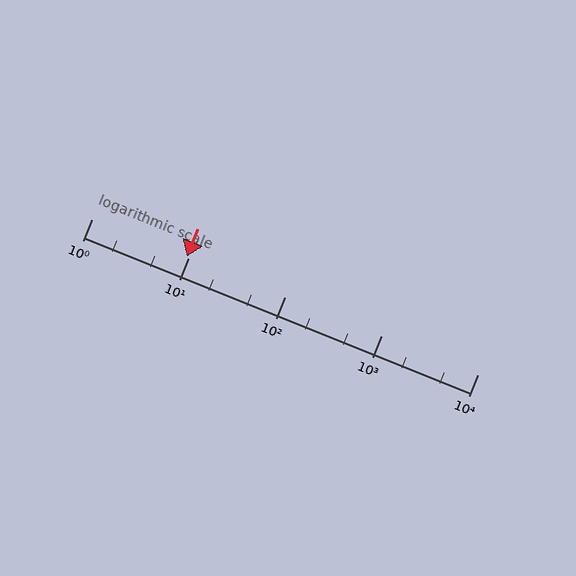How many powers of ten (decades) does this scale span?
The scale spans 4 decades, from 1 to 10000.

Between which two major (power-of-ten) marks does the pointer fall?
The pointer is between 1 and 10.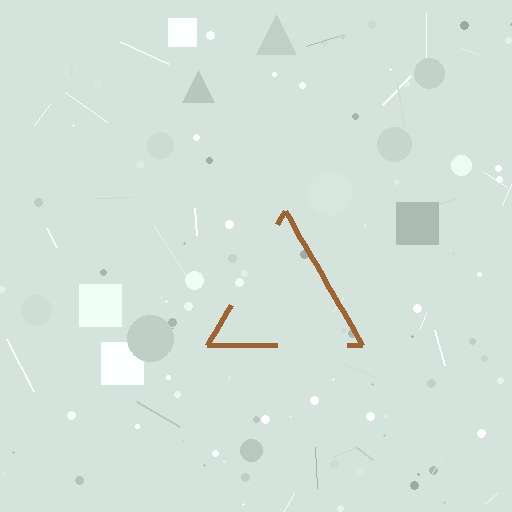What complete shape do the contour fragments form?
The contour fragments form a triangle.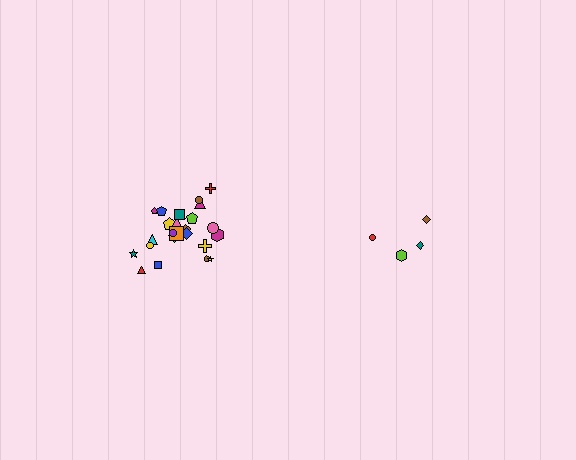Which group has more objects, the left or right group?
The left group.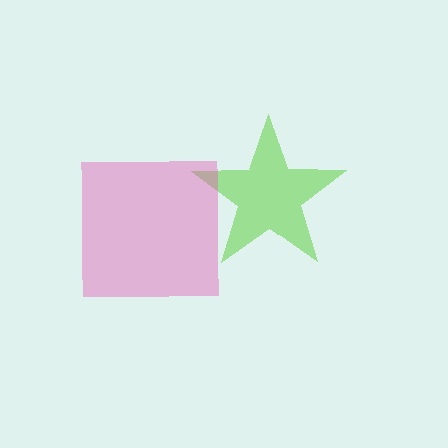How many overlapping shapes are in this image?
There are 2 overlapping shapes in the image.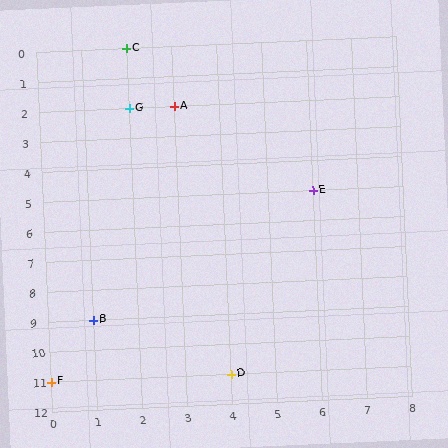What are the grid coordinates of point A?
Point A is at grid coordinates (3, 2).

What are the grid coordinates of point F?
Point F is at grid coordinates (0, 11).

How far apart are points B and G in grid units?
Points B and G are 1 column and 7 rows apart (about 7.1 grid units diagonally).